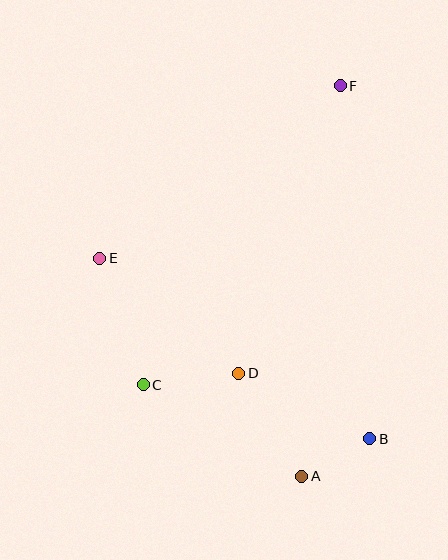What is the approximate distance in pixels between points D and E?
The distance between D and E is approximately 181 pixels.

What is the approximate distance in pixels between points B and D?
The distance between B and D is approximately 146 pixels.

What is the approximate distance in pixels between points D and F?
The distance between D and F is approximately 305 pixels.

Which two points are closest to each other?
Points A and B are closest to each other.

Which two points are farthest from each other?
Points A and F are farthest from each other.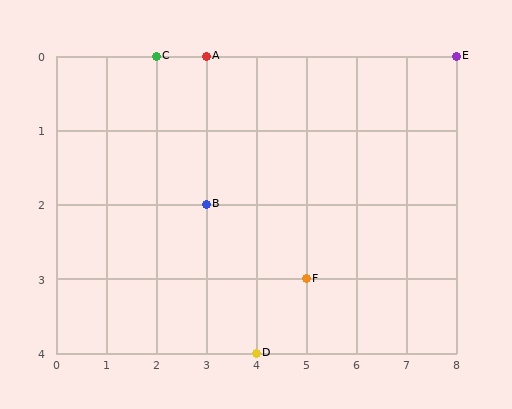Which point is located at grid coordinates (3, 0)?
Point A is at (3, 0).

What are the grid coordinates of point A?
Point A is at grid coordinates (3, 0).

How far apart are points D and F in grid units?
Points D and F are 1 column and 1 row apart (about 1.4 grid units diagonally).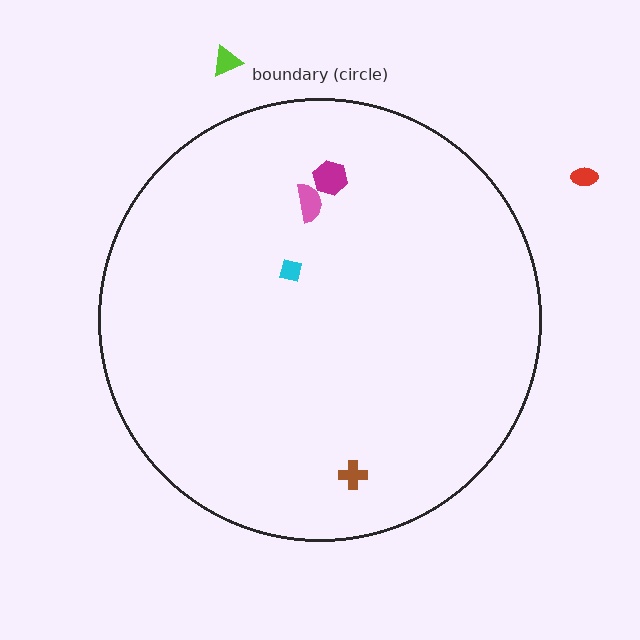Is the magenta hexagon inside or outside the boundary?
Inside.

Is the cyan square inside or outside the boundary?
Inside.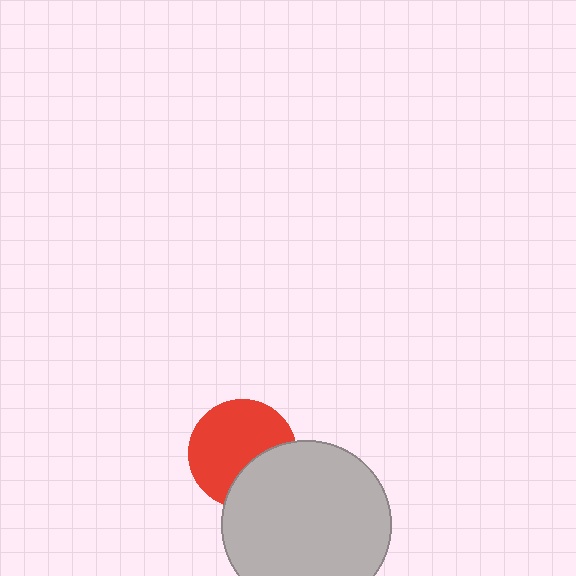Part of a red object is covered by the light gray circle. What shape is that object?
It is a circle.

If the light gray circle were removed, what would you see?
You would see the complete red circle.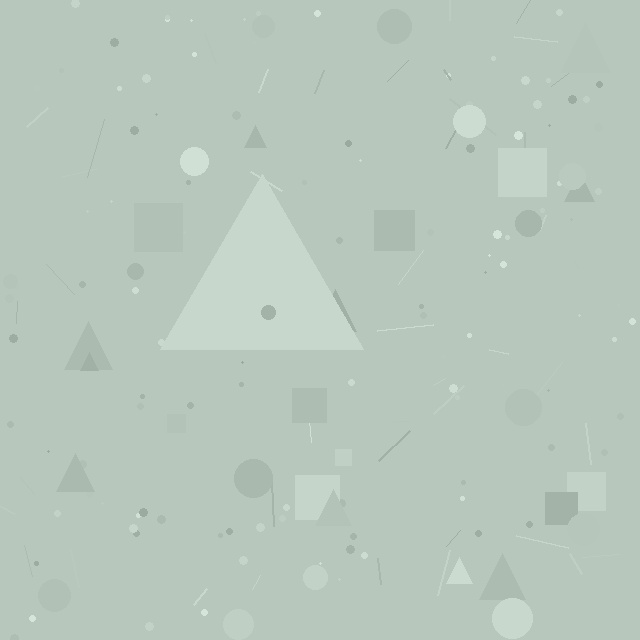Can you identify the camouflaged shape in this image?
The camouflaged shape is a triangle.